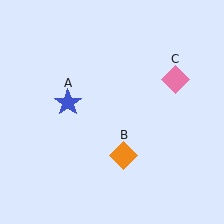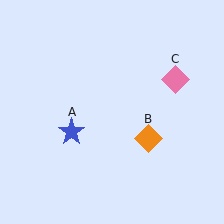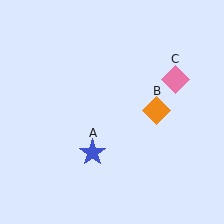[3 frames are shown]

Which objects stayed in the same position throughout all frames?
Pink diamond (object C) remained stationary.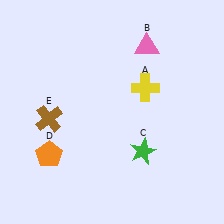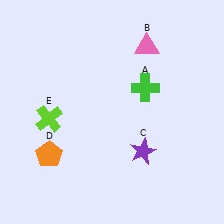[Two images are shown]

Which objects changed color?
A changed from yellow to green. C changed from green to purple. E changed from brown to lime.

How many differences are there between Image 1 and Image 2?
There are 3 differences between the two images.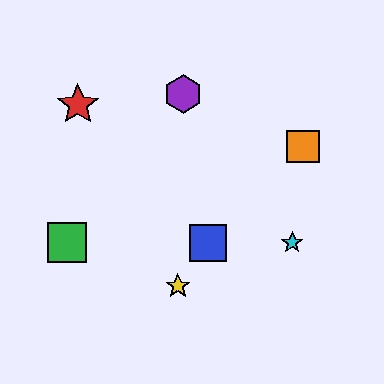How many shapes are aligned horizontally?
3 shapes (the blue square, the green square, the cyan star) are aligned horizontally.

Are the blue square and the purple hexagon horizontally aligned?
No, the blue square is at y≈243 and the purple hexagon is at y≈94.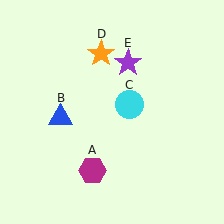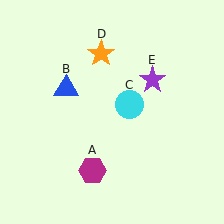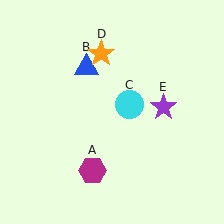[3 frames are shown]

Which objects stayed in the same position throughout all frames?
Magenta hexagon (object A) and cyan circle (object C) and orange star (object D) remained stationary.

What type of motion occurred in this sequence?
The blue triangle (object B), purple star (object E) rotated clockwise around the center of the scene.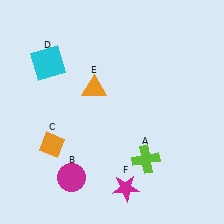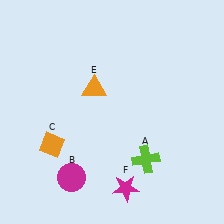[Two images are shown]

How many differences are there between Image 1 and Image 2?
There is 1 difference between the two images.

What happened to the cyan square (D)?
The cyan square (D) was removed in Image 2. It was in the top-left area of Image 1.